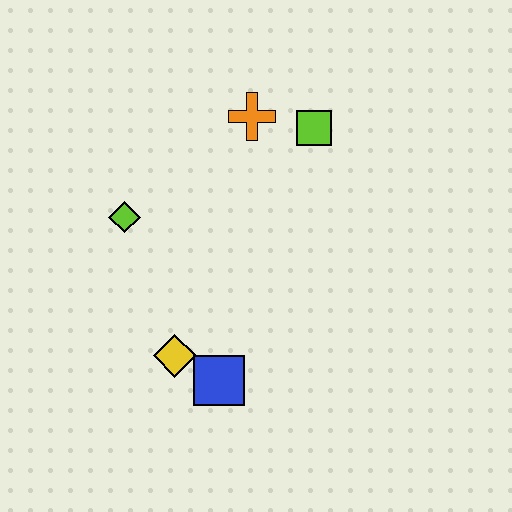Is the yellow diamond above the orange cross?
No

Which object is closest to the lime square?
The orange cross is closest to the lime square.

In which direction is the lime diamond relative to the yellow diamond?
The lime diamond is above the yellow diamond.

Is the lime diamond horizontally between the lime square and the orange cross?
No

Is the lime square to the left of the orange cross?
No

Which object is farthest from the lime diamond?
The lime square is farthest from the lime diamond.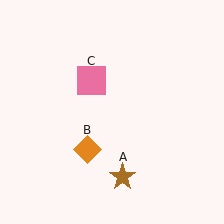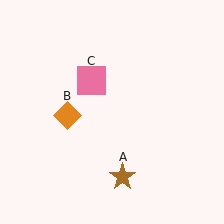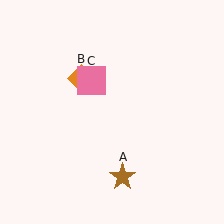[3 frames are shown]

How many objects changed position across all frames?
1 object changed position: orange diamond (object B).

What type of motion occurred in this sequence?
The orange diamond (object B) rotated clockwise around the center of the scene.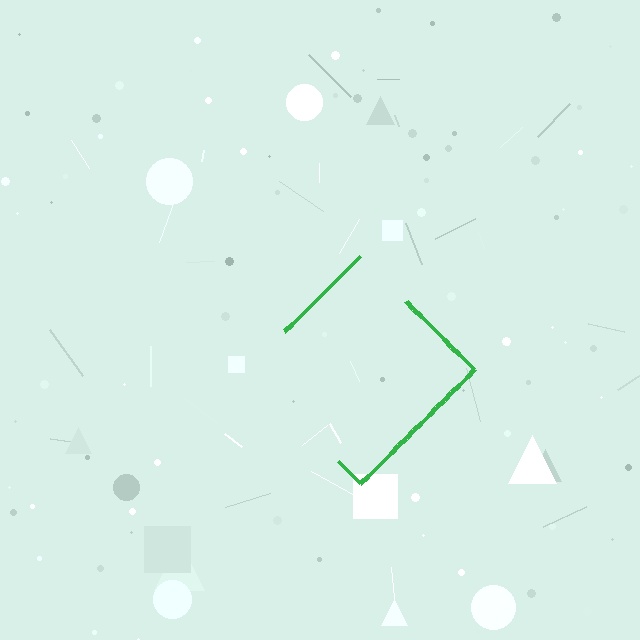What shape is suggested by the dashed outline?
The dashed outline suggests a diamond.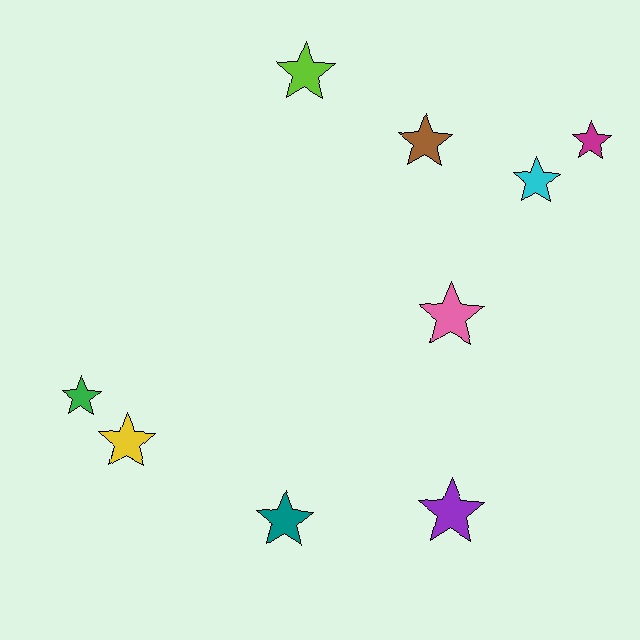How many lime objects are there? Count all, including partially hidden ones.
There is 1 lime object.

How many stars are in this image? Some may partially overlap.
There are 9 stars.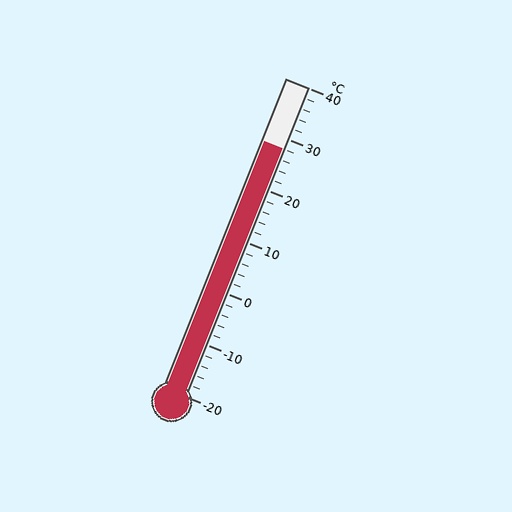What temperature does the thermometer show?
The thermometer shows approximately 28°C.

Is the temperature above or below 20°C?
The temperature is above 20°C.